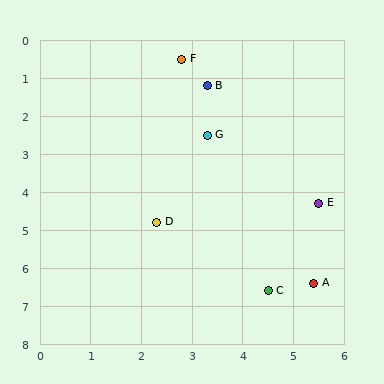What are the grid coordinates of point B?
Point B is at approximately (3.3, 1.2).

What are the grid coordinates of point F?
Point F is at approximately (2.8, 0.5).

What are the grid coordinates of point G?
Point G is at approximately (3.3, 2.5).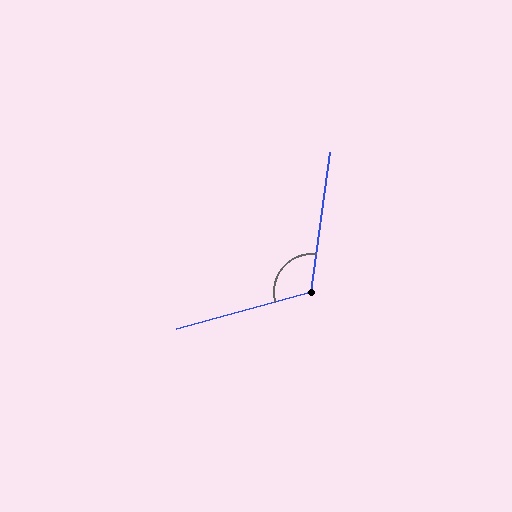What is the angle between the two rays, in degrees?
Approximately 113 degrees.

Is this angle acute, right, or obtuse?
It is obtuse.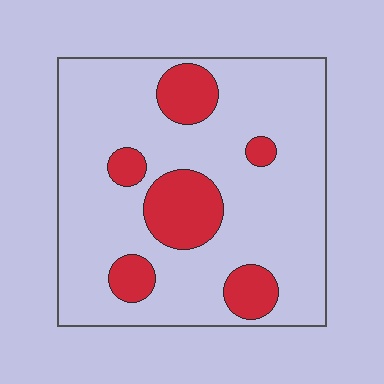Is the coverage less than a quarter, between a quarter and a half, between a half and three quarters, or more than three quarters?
Less than a quarter.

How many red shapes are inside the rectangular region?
6.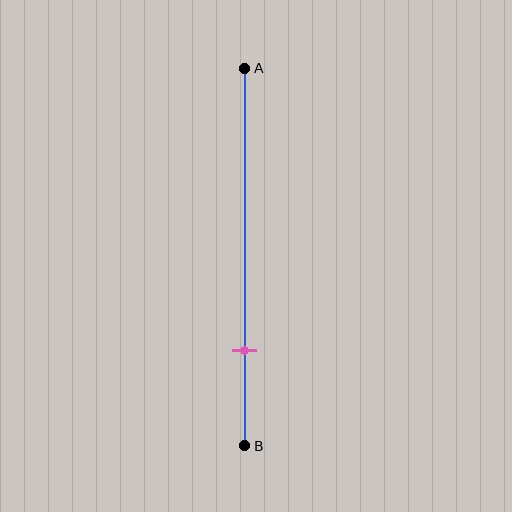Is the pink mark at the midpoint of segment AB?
No, the mark is at about 75% from A, not at the 50% midpoint.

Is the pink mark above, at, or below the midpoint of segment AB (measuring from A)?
The pink mark is below the midpoint of segment AB.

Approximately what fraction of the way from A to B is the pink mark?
The pink mark is approximately 75% of the way from A to B.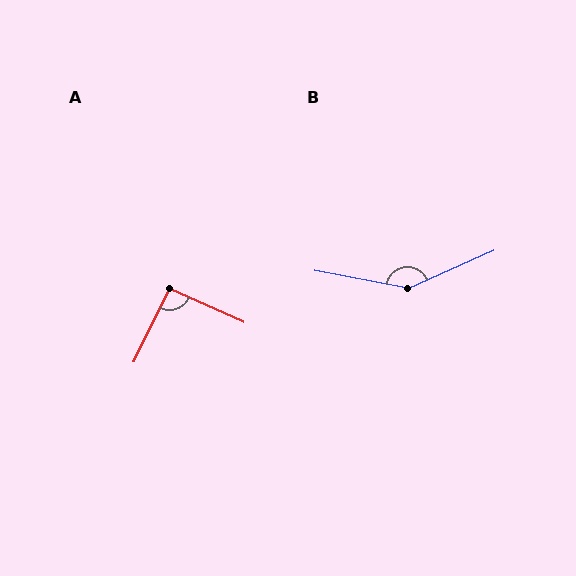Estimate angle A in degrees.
Approximately 91 degrees.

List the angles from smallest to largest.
A (91°), B (145°).